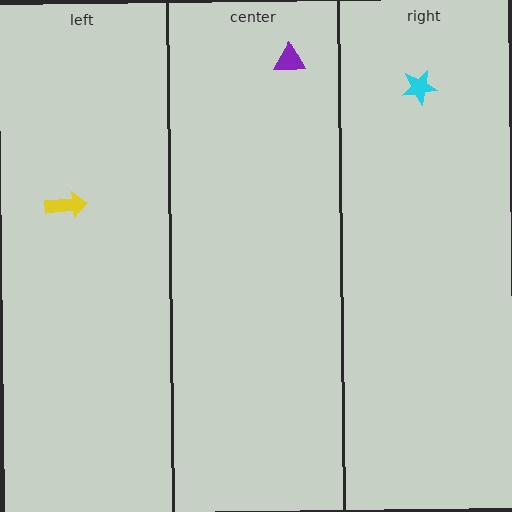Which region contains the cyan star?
The right region.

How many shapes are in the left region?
1.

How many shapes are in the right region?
1.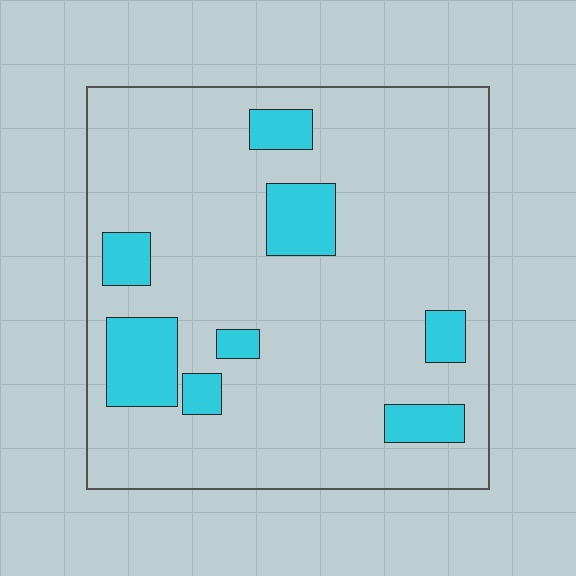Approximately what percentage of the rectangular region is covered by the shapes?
Approximately 15%.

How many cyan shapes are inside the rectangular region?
8.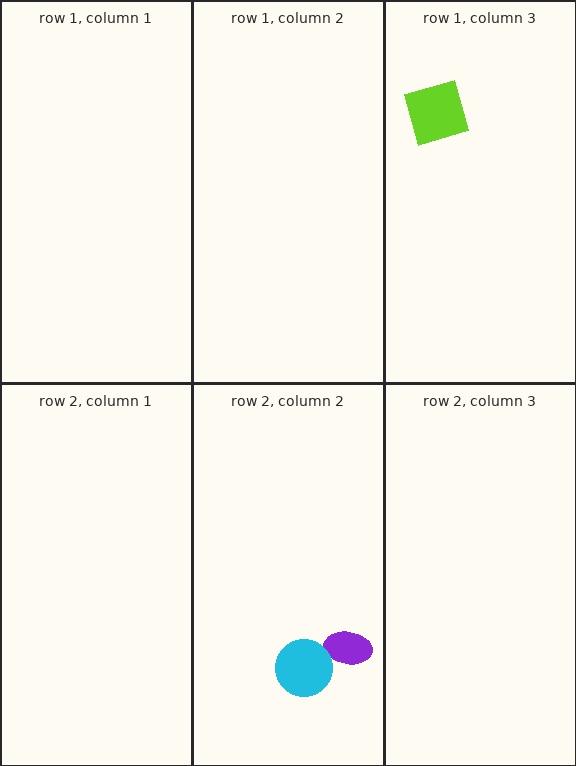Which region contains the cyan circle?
The row 2, column 2 region.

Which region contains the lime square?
The row 1, column 3 region.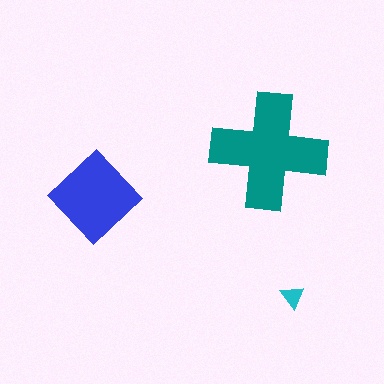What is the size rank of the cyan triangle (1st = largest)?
3rd.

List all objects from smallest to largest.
The cyan triangle, the blue diamond, the teal cross.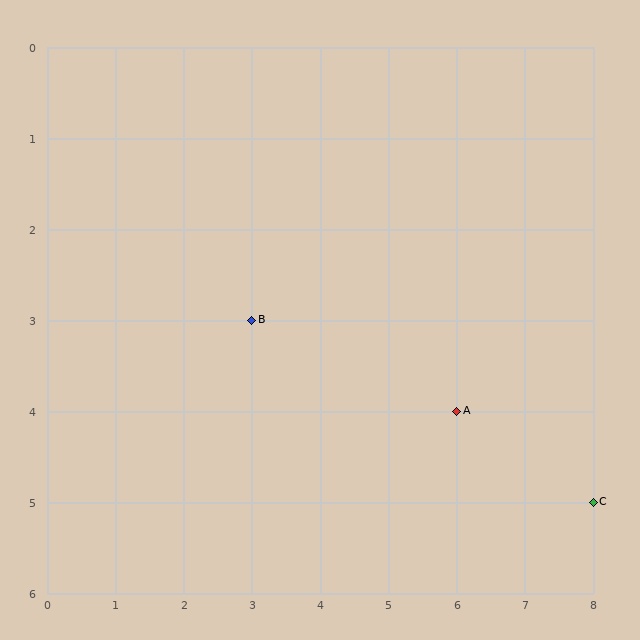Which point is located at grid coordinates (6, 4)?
Point A is at (6, 4).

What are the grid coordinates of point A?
Point A is at grid coordinates (6, 4).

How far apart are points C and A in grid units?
Points C and A are 2 columns and 1 row apart (about 2.2 grid units diagonally).